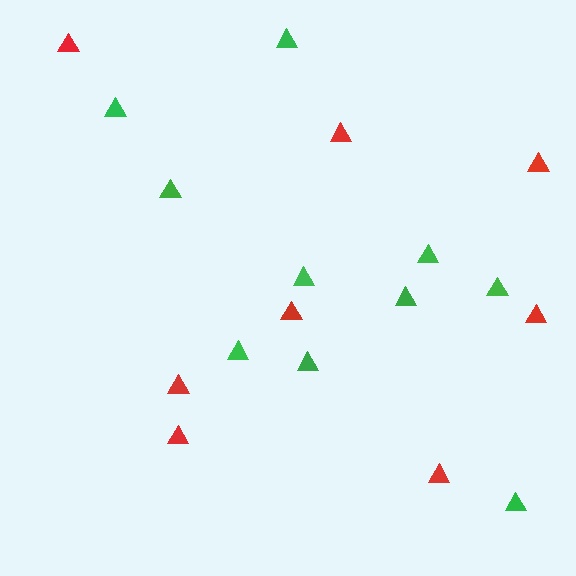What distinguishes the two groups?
There are 2 groups: one group of red triangles (8) and one group of green triangles (10).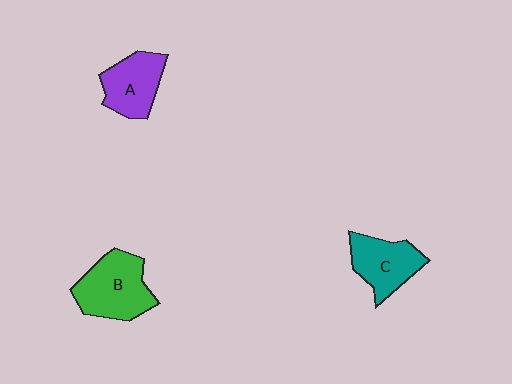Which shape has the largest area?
Shape B (green).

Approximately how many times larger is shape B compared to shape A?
Approximately 1.3 times.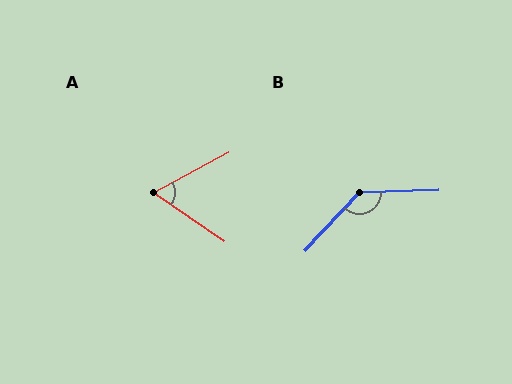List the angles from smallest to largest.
A (63°), B (135°).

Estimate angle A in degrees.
Approximately 63 degrees.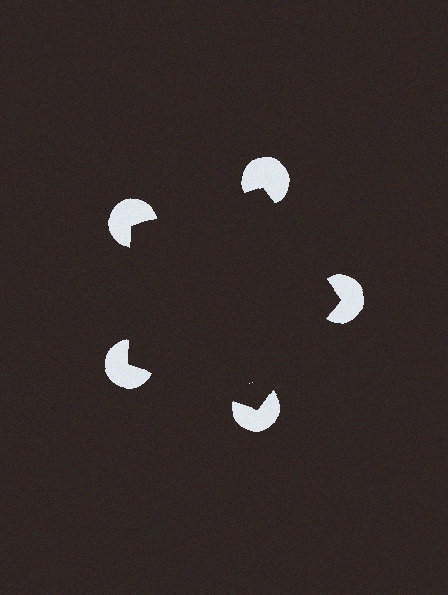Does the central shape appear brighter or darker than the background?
It typically appears slightly darker than the background, even though no actual brightness change is drawn.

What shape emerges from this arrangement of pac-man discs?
An illusory pentagon — its edges are inferred from the aligned wedge cuts in the pac-man discs, not physically drawn.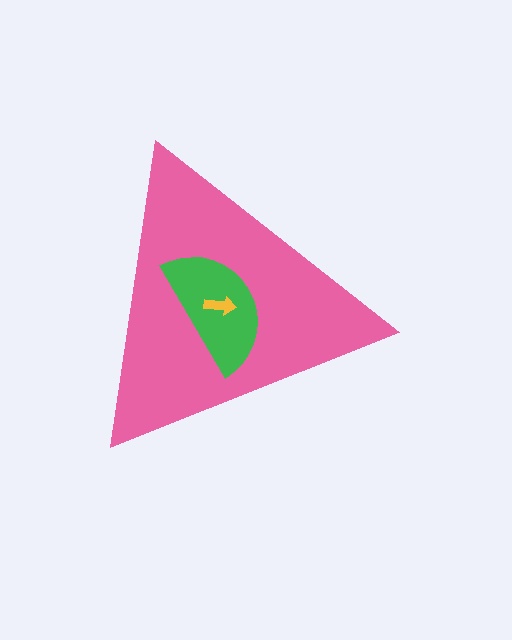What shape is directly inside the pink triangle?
The green semicircle.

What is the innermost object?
The yellow arrow.